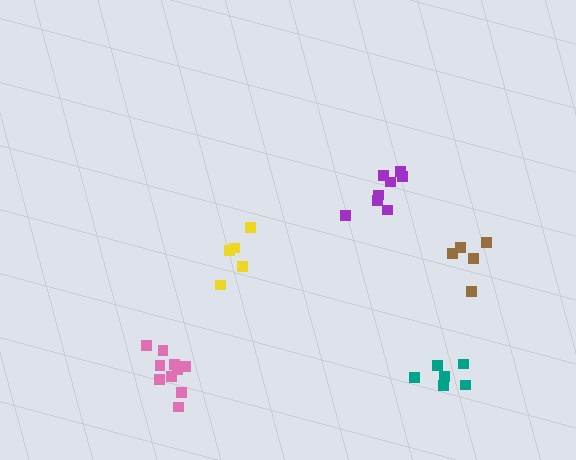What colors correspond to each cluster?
The clusters are colored: purple, teal, brown, pink, yellow.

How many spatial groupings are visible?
There are 5 spatial groupings.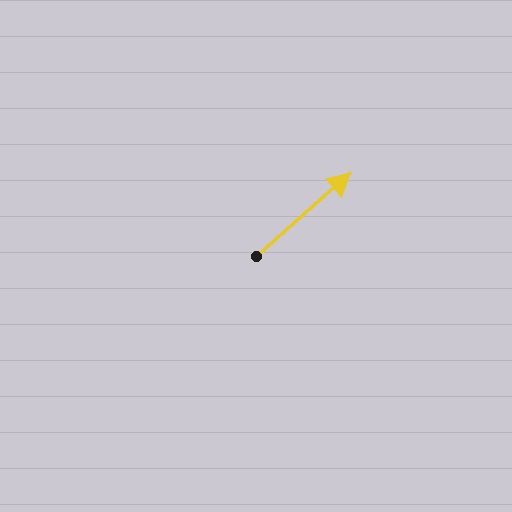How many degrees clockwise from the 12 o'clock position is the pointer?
Approximately 49 degrees.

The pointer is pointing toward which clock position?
Roughly 2 o'clock.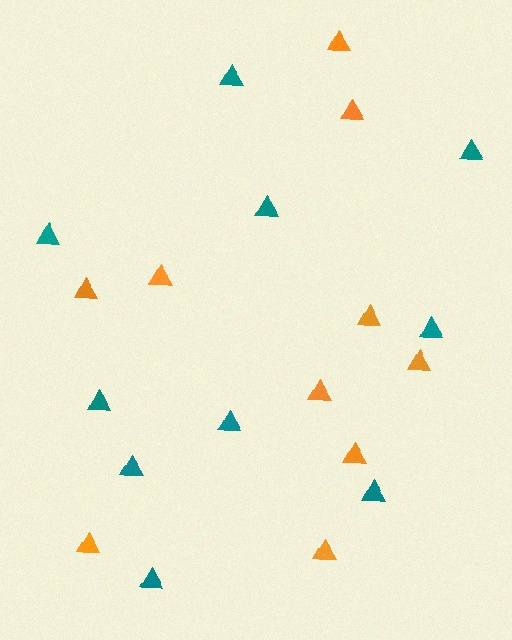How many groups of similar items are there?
There are 2 groups: one group of orange triangles (10) and one group of teal triangles (10).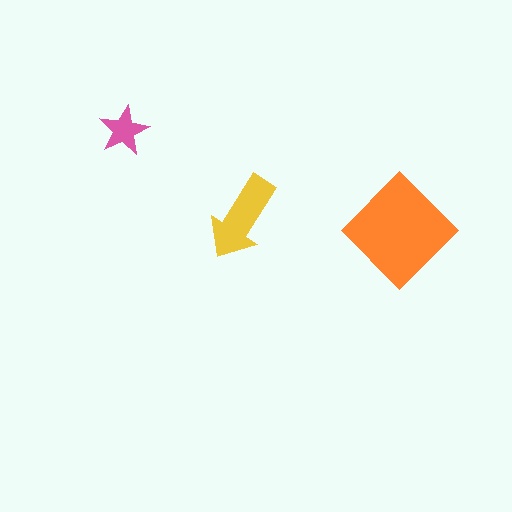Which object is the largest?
The orange diamond.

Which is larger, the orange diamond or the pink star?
The orange diamond.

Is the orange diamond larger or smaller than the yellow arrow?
Larger.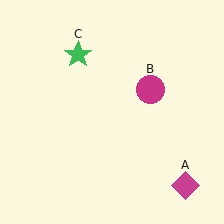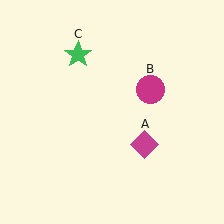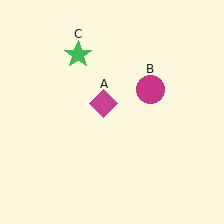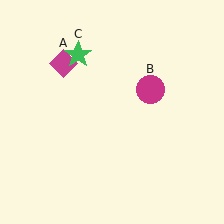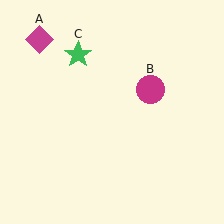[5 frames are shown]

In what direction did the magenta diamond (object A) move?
The magenta diamond (object A) moved up and to the left.